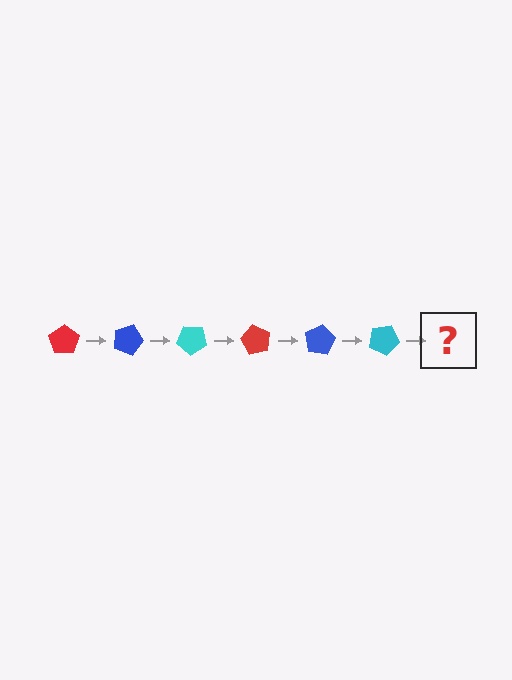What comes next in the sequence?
The next element should be a red pentagon, rotated 120 degrees from the start.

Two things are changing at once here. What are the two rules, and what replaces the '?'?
The two rules are that it rotates 20 degrees each step and the color cycles through red, blue, and cyan. The '?' should be a red pentagon, rotated 120 degrees from the start.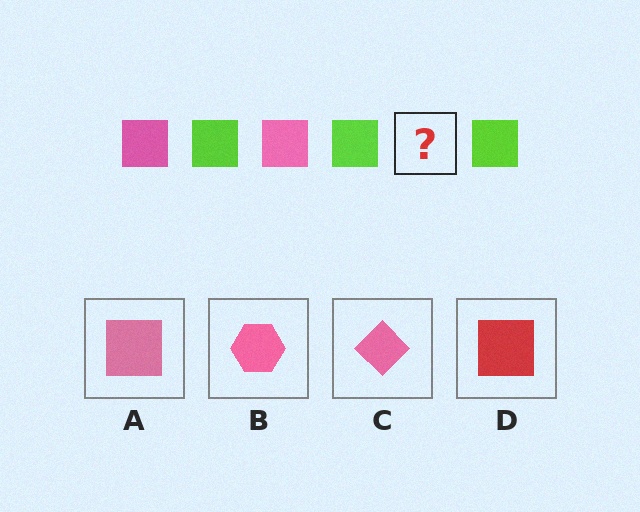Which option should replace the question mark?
Option A.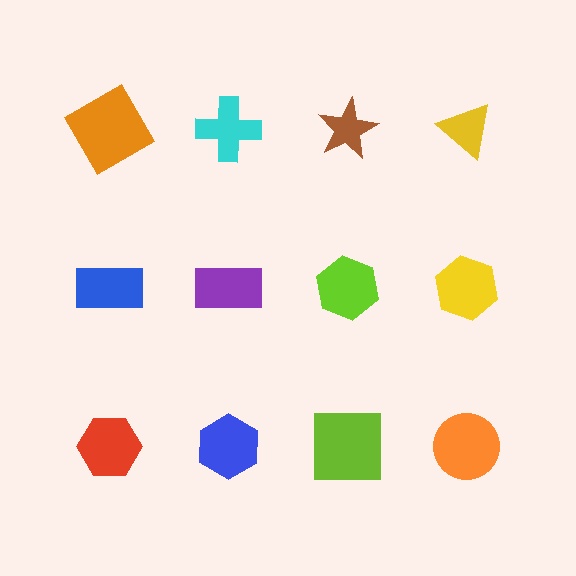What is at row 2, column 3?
A lime hexagon.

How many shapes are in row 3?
4 shapes.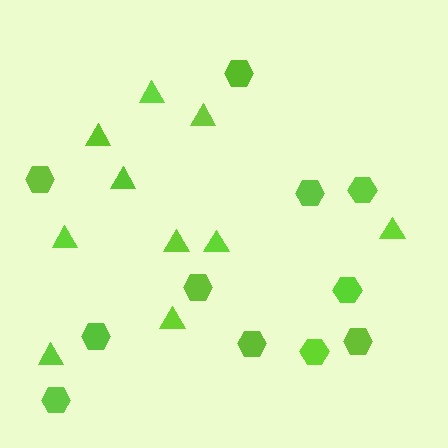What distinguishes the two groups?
There are 2 groups: one group of triangles (10) and one group of hexagons (11).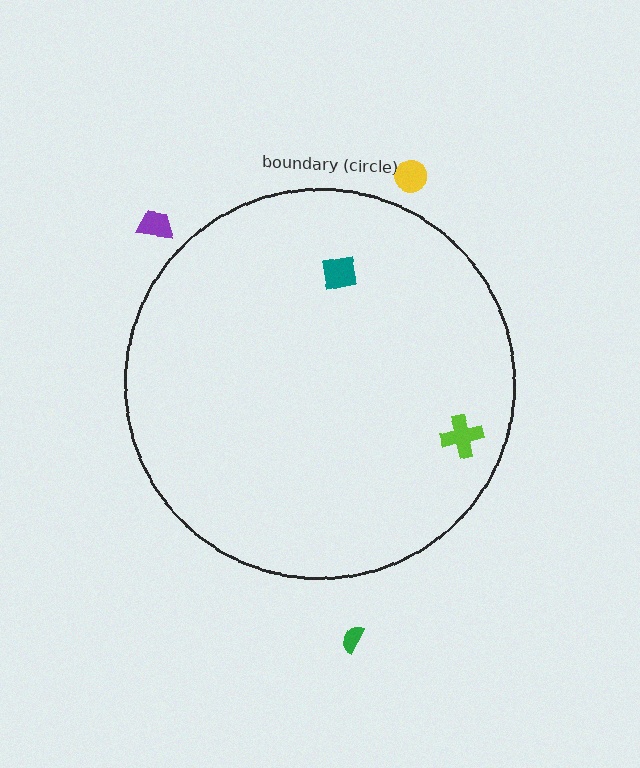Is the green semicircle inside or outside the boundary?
Outside.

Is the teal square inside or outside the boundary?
Inside.